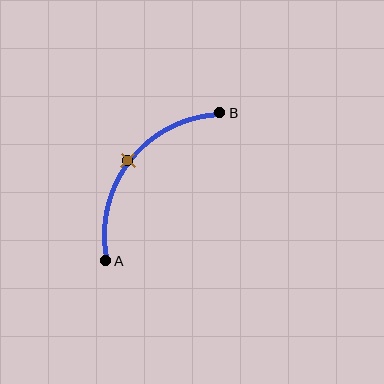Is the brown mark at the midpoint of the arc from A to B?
Yes. The brown mark lies on the arc at equal arc-length from both A and B — it is the arc midpoint.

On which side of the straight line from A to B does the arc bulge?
The arc bulges above and to the left of the straight line connecting A and B.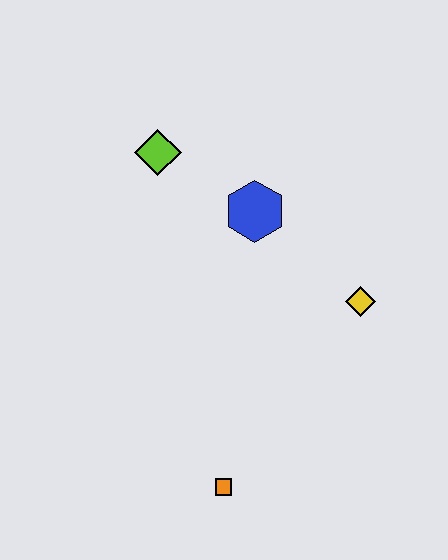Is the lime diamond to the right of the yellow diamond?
No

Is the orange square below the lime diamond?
Yes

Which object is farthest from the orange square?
The lime diamond is farthest from the orange square.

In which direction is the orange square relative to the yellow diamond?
The orange square is below the yellow diamond.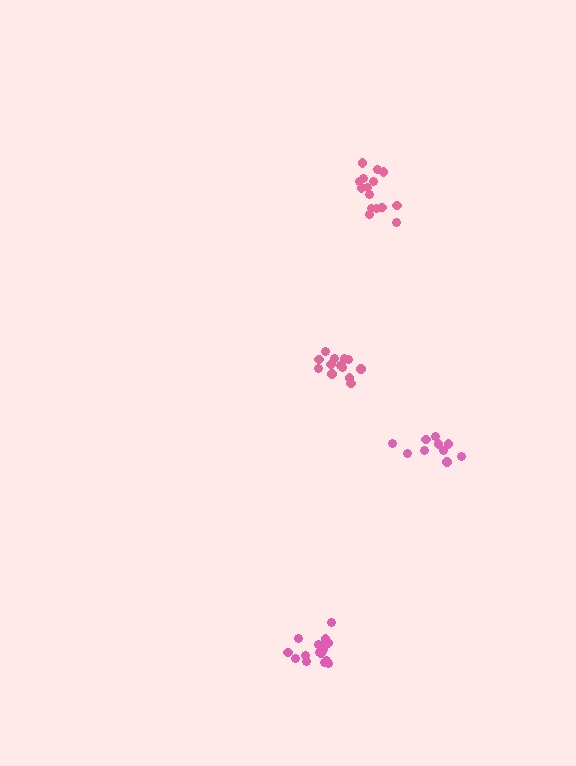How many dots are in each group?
Group 1: 15 dots, Group 2: 10 dots, Group 3: 16 dots, Group 4: 14 dots (55 total).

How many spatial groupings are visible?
There are 4 spatial groupings.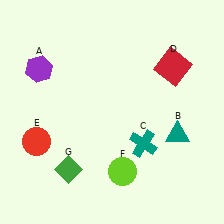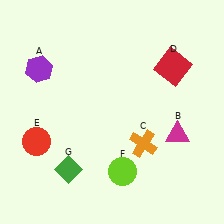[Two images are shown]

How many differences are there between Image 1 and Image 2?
There are 2 differences between the two images.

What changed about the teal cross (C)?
In Image 1, C is teal. In Image 2, it changed to orange.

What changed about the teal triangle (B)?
In Image 1, B is teal. In Image 2, it changed to magenta.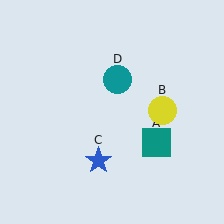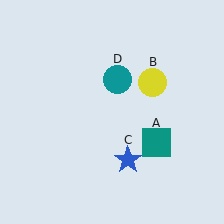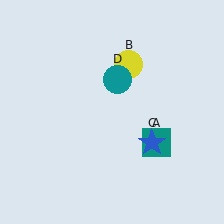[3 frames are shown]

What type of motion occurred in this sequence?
The yellow circle (object B), blue star (object C) rotated counterclockwise around the center of the scene.